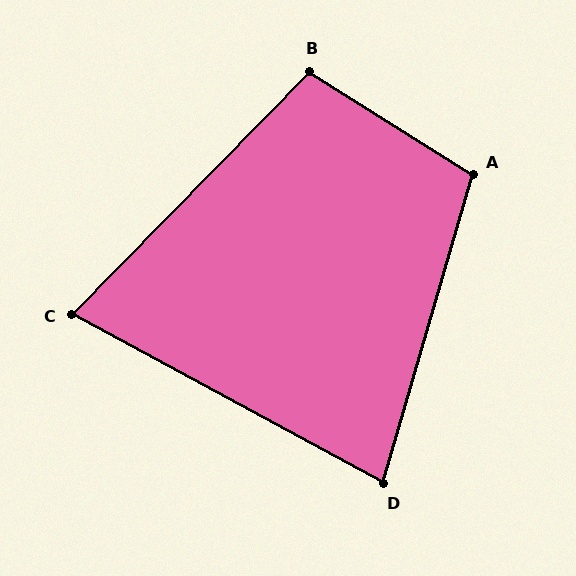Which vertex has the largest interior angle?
A, at approximately 106 degrees.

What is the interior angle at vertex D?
Approximately 78 degrees (acute).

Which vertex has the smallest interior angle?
C, at approximately 74 degrees.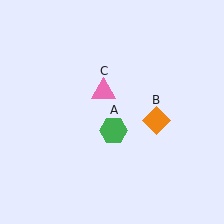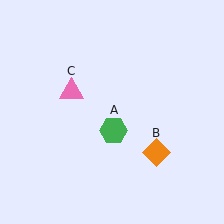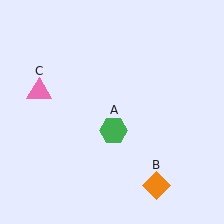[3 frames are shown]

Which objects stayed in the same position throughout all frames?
Green hexagon (object A) remained stationary.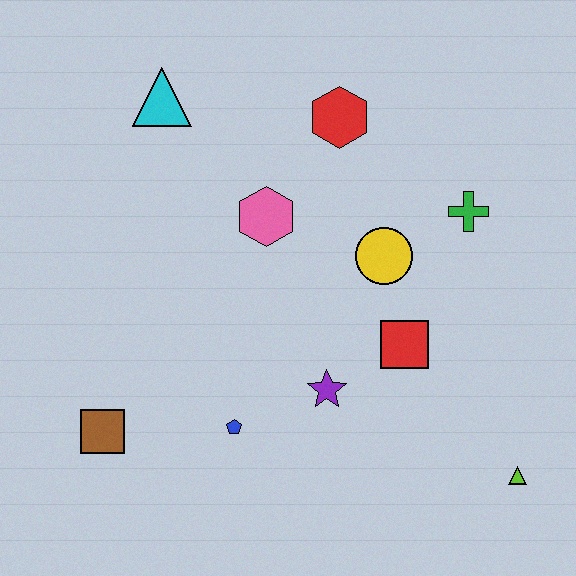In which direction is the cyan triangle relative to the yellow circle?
The cyan triangle is to the left of the yellow circle.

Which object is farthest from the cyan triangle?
The lime triangle is farthest from the cyan triangle.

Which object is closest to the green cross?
The yellow circle is closest to the green cross.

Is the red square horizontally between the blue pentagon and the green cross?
Yes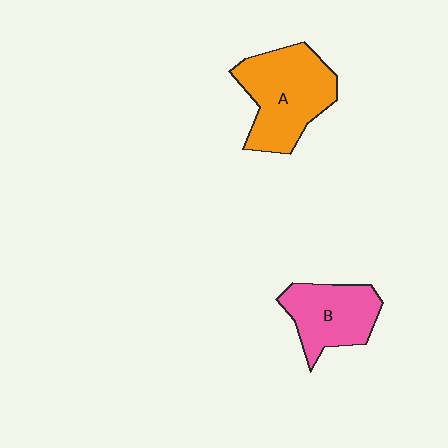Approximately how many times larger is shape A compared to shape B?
Approximately 1.4 times.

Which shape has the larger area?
Shape A (orange).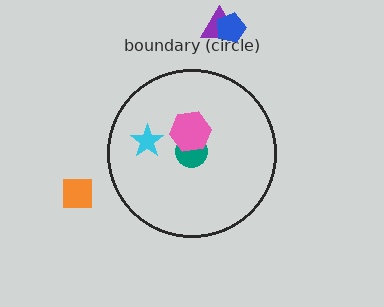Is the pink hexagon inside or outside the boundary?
Inside.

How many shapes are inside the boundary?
3 inside, 3 outside.